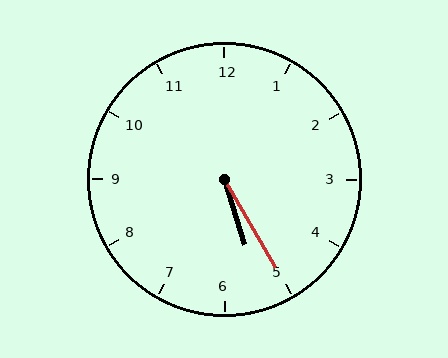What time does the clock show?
5:25.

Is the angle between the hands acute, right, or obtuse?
It is acute.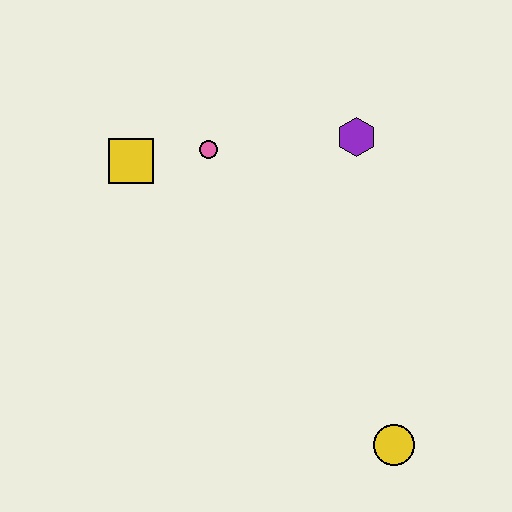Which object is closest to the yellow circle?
The purple hexagon is closest to the yellow circle.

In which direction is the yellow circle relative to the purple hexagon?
The yellow circle is below the purple hexagon.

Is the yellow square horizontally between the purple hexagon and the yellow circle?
No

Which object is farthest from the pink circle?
The yellow circle is farthest from the pink circle.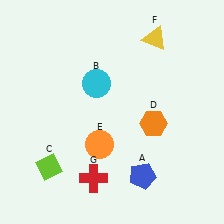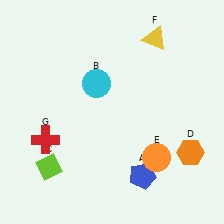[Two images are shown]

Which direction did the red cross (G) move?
The red cross (G) moved left.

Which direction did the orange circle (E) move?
The orange circle (E) moved right.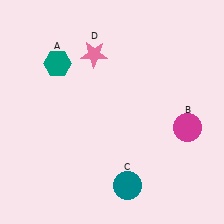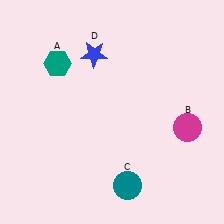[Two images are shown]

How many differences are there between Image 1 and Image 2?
There is 1 difference between the two images.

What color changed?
The star (D) changed from pink in Image 1 to blue in Image 2.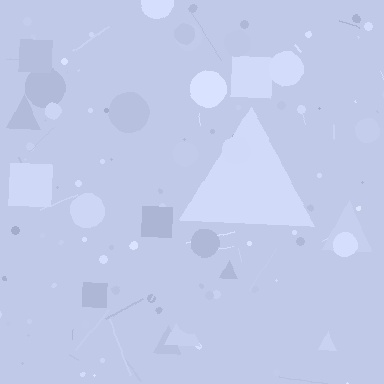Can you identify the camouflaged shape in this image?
The camouflaged shape is a triangle.